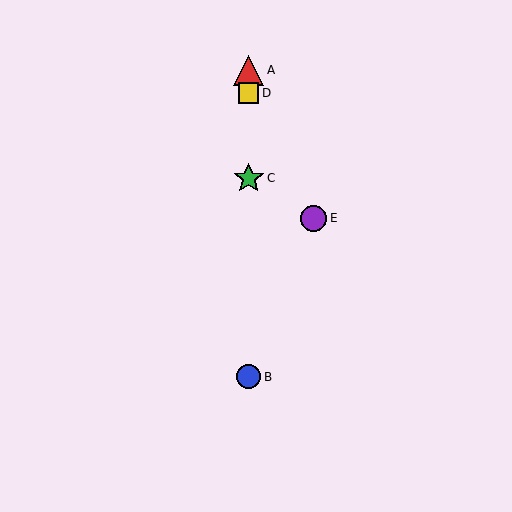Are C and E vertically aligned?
No, C is at x≈249 and E is at x≈313.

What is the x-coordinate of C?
Object C is at x≈249.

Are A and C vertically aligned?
Yes, both are at x≈249.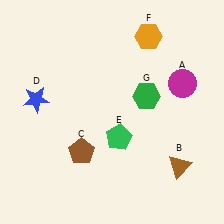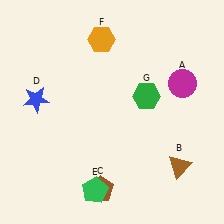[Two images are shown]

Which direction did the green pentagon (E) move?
The green pentagon (E) moved down.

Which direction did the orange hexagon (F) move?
The orange hexagon (F) moved left.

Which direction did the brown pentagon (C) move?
The brown pentagon (C) moved down.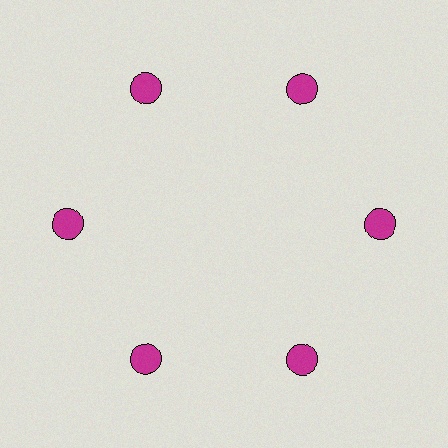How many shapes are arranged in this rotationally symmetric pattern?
There are 6 shapes, arranged in 6 groups of 1.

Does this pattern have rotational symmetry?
Yes, this pattern has 6-fold rotational symmetry. It looks the same after rotating 60 degrees around the center.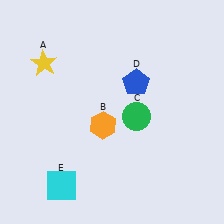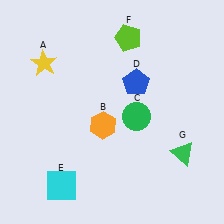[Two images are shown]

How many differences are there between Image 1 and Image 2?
There are 2 differences between the two images.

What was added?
A lime pentagon (F), a green triangle (G) were added in Image 2.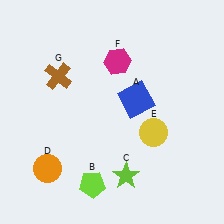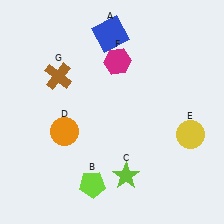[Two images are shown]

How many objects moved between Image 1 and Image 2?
3 objects moved between the two images.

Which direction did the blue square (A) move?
The blue square (A) moved up.